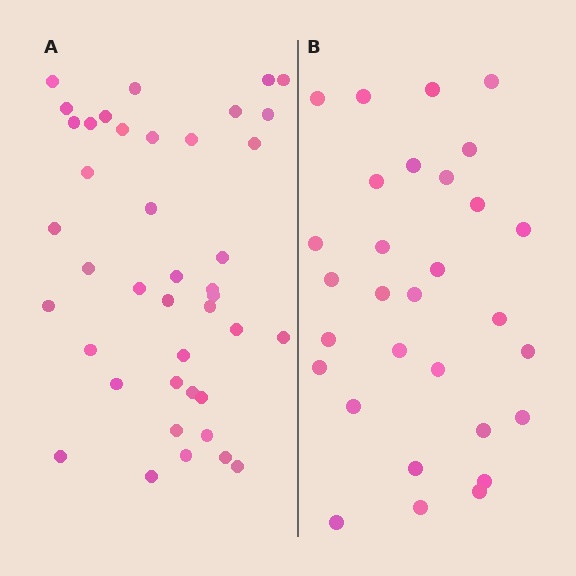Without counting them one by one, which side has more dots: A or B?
Region A (the left region) has more dots.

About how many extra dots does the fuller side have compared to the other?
Region A has roughly 12 or so more dots than region B.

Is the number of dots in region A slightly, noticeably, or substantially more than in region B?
Region A has noticeably more, but not dramatically so. The ratio is roughly 1.4 to 1.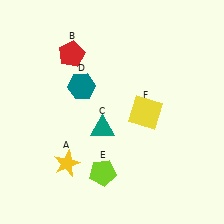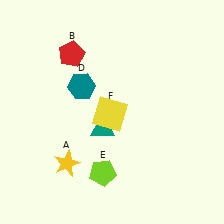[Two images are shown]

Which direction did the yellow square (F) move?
The yellow square (F) moved left.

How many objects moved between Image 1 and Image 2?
1 object moved between the two images.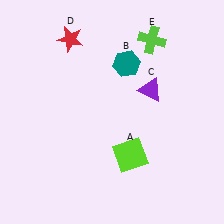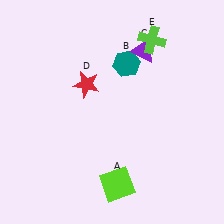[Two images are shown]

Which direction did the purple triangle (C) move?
The purple triangle (C) moved up.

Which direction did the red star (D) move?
The red star (D) moved down.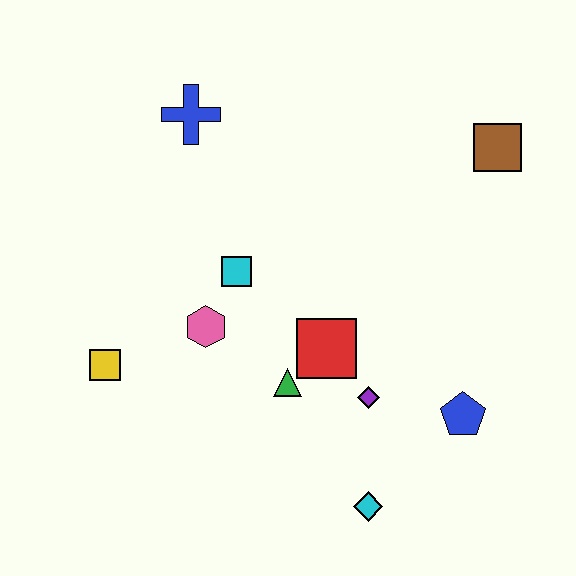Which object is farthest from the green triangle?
The brown square is farthest from the green triangle.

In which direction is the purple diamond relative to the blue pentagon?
The purple diamond is to the left of the blue pentagon.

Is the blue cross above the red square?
Yes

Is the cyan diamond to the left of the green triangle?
No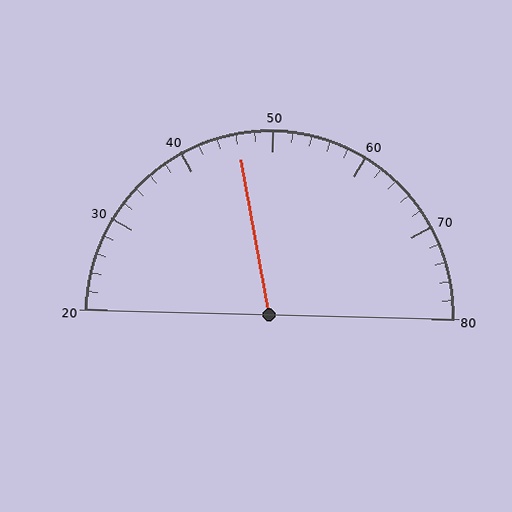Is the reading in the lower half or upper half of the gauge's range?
The reading is in the lower half of the range (20 to 80).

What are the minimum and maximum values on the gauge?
The gauge ranges from 20 to 80.